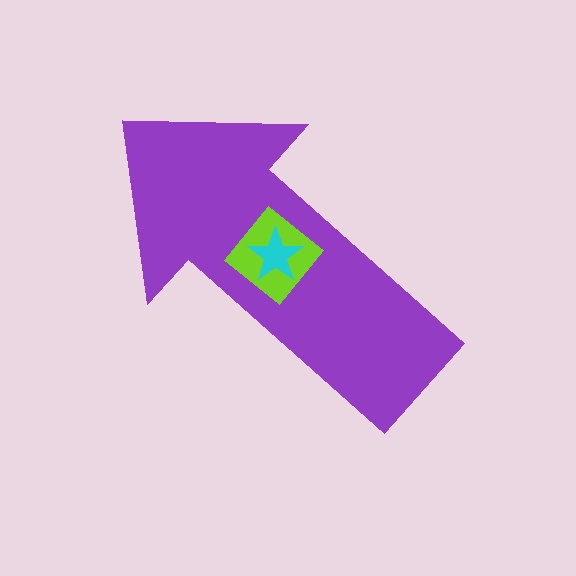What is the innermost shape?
The cyan star.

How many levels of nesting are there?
3.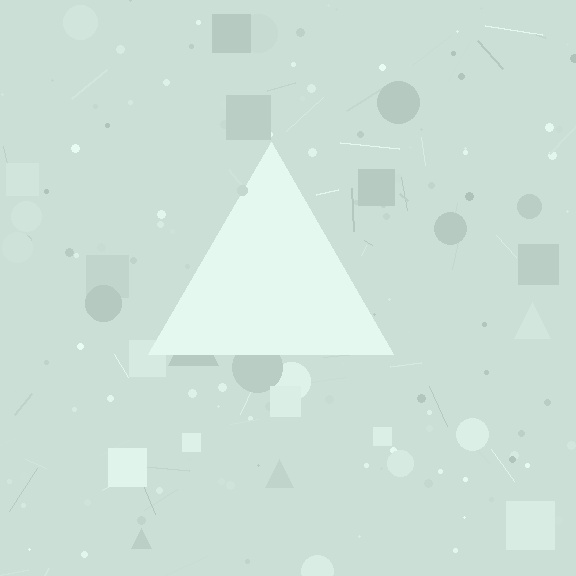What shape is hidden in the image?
A triangle is hidden in the image.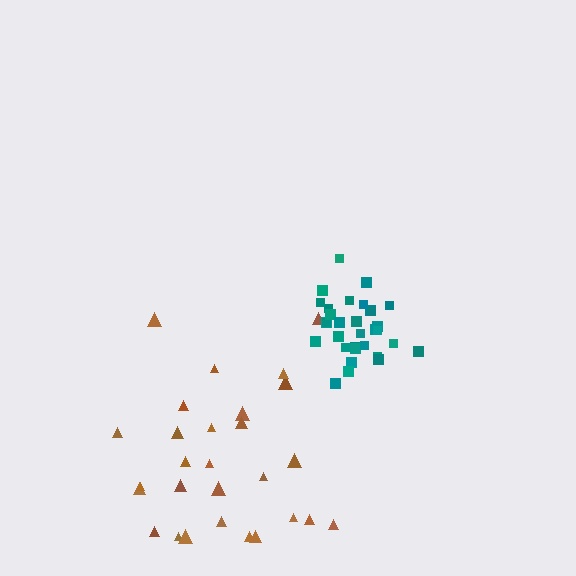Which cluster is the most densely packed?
Teal.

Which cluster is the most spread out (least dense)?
Brown.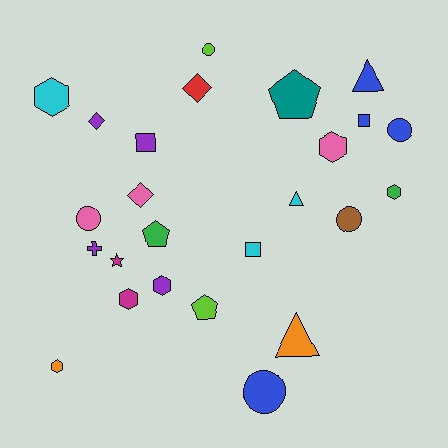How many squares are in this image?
There are 3 squares.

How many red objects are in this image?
There is 1 red object.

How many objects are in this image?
There are 25 objects.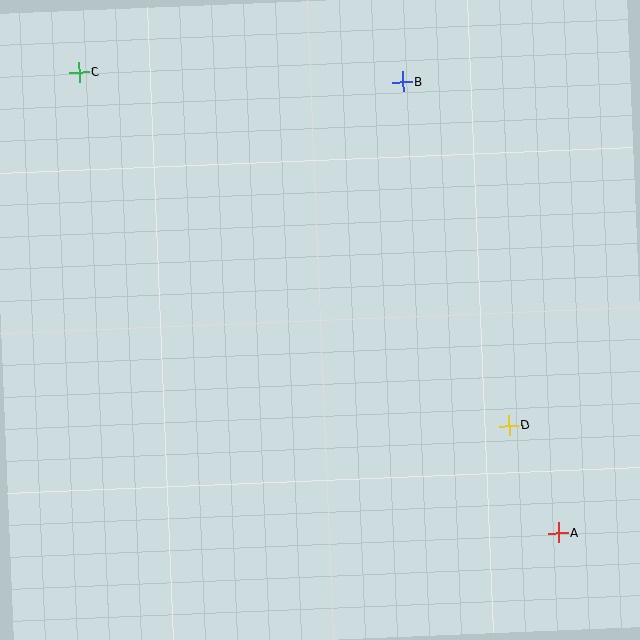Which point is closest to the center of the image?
Point D at (509, 426) is closest to the center.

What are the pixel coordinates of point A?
Point A is at (558, 533).